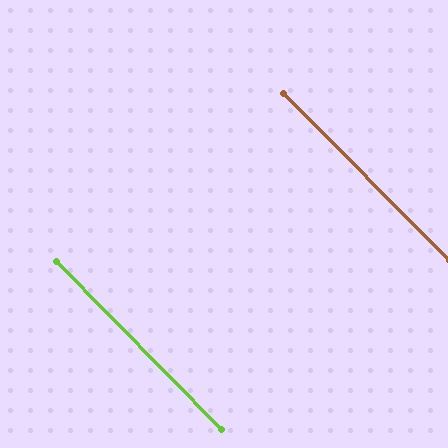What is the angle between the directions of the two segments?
Approximately 0 degrees.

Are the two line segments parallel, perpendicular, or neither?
Parallel — their directions differ by only 0.2°.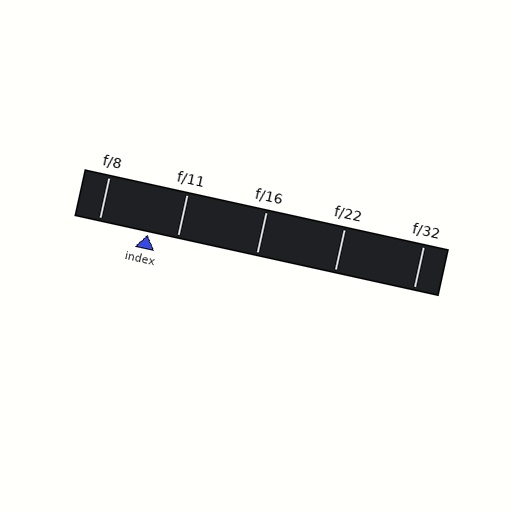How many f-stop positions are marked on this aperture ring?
There are 5 f-stop positions marked.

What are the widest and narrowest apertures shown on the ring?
The widest aperture shown is f/8 and the narrowest is f/32.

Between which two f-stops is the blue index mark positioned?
The index mark is between f/8 and f/11.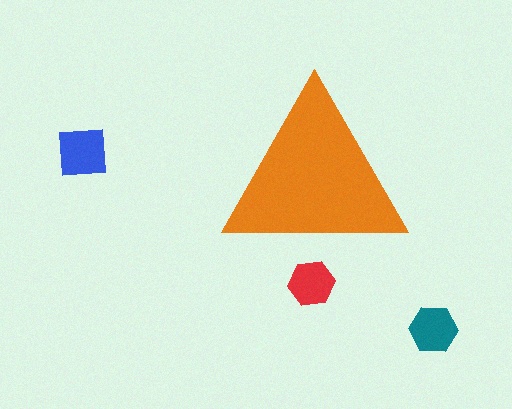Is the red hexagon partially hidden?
Yes, the red hexagon is partially hidden behind the orange triangle.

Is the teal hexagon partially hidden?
No, the teal hexagon is fully visible.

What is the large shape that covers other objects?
An orange triangle.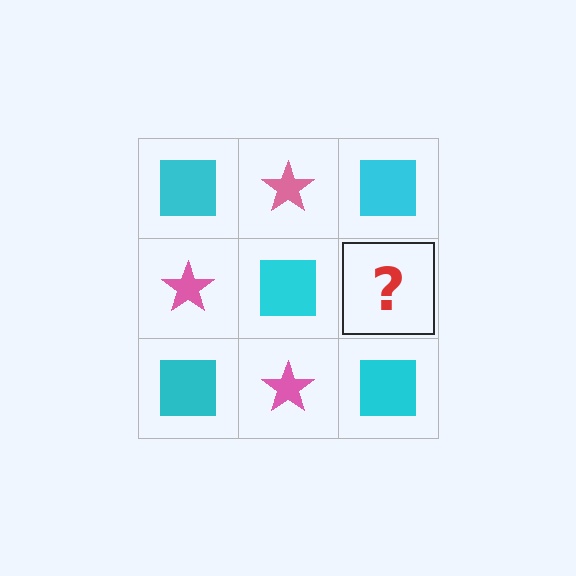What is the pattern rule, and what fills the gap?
The rule is that it alternates cyan square and pink star in a checkerboard pattern. The gap should be filled with a pink star.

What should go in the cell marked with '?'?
The missing cell should contain a pink star.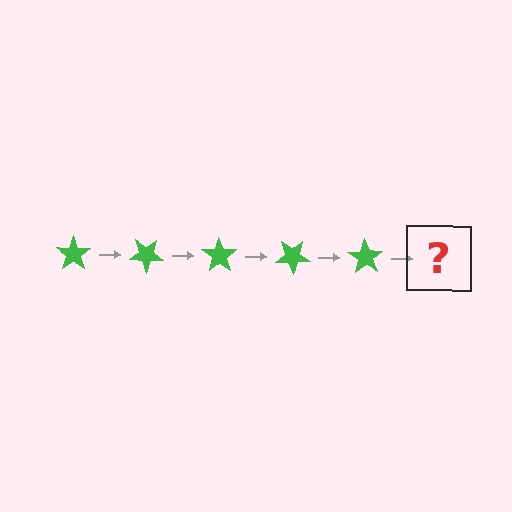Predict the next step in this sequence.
The next step is a green star rotated 175 degrees.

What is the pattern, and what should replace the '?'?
The pattern is that the star rotates 35 degrees each step. The '?' should be a green star rotated 175 degrees.